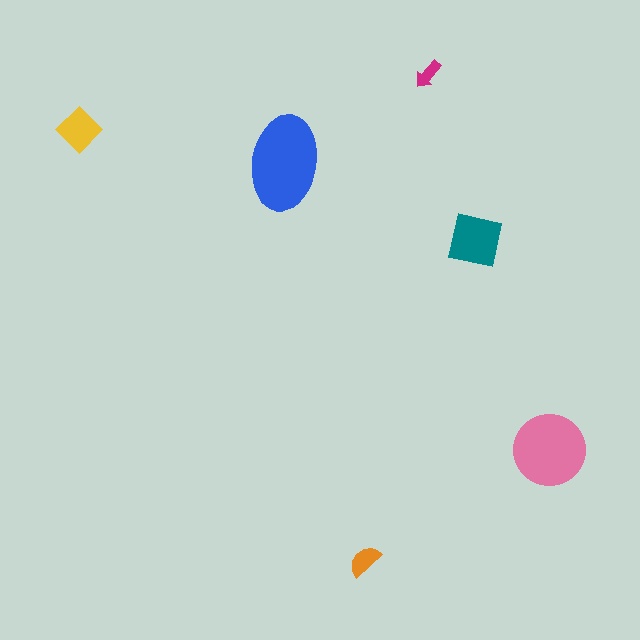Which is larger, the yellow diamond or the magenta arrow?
The yellow diamond.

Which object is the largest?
The blue ellipse.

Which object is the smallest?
The magenta arrow.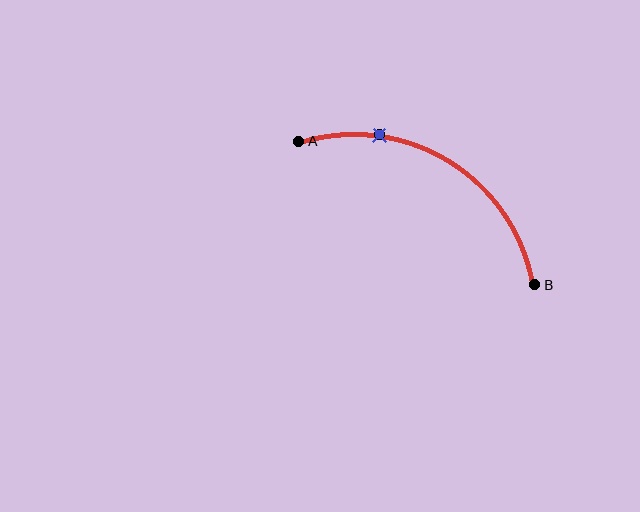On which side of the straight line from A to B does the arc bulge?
The arc bulges above the straight line connecting A and B.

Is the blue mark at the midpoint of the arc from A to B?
No. The blue mark lies on the arc but is closer to endpoint A. The arc midpoint would be at the point on the curve equidistant along the arc from both A and B.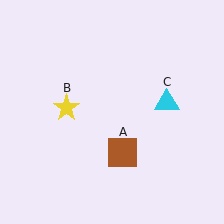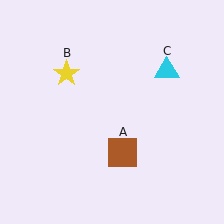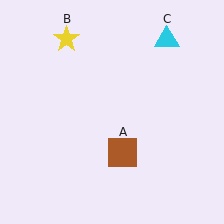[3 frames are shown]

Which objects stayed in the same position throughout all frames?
Brown square (object A) remained stationary.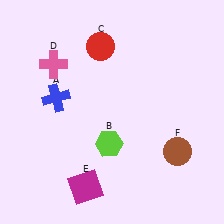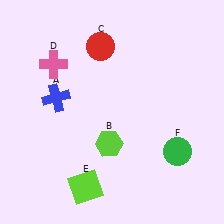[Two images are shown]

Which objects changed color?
E changed from magenta to lime. F changed from brown to green.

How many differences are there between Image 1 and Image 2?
There are 2 differences between the two images.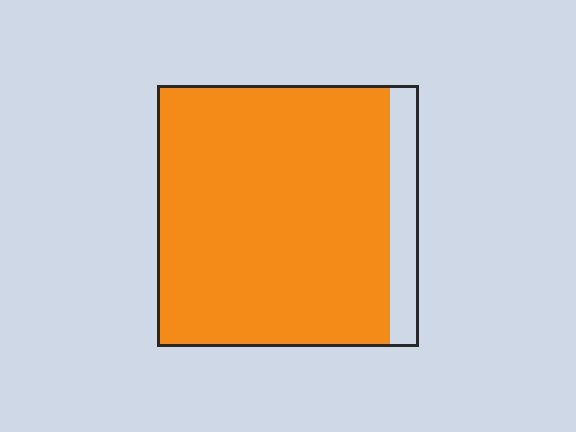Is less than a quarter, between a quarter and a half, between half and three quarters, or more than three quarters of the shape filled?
More than three quarters.